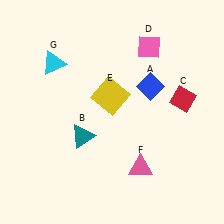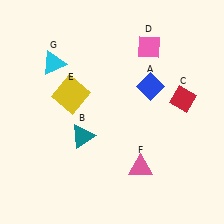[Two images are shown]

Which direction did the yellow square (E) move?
The yellow square (E) moved left.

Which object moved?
The yellow square (E) moved left.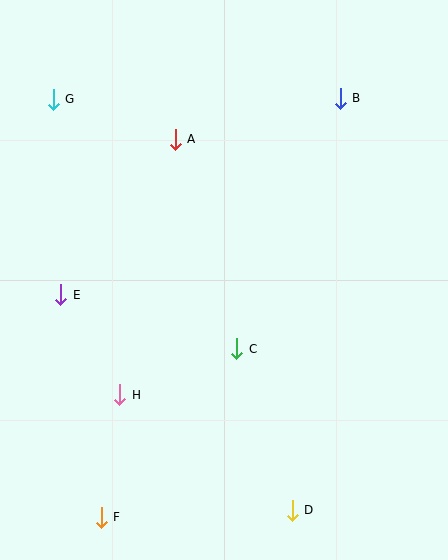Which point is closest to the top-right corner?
Point B is closest to the top-right corner.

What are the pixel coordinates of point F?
Point F is at (101, 517).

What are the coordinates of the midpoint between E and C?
The midpoint between E and C is at (149, 322).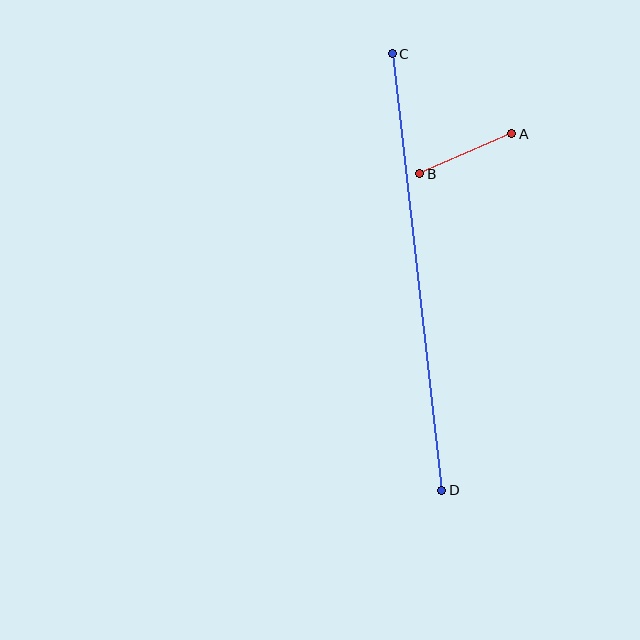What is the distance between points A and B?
The distance is approximately 101 pixels.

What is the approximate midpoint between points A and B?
The midpoint is at approximately (466, 154) pixels.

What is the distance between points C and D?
The distance is approximately 439 pixels.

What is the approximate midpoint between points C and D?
The midpoint is at approximately (417, 272) pixels.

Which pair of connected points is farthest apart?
Points C and D are farthest apart.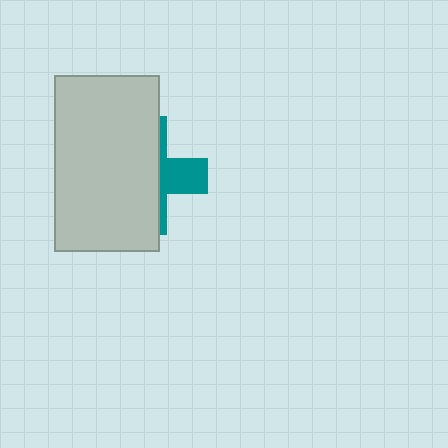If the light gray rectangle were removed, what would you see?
You would see the complete teal cross.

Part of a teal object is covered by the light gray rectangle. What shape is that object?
It is a cross.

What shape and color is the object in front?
The object in front is a light gray rectangle.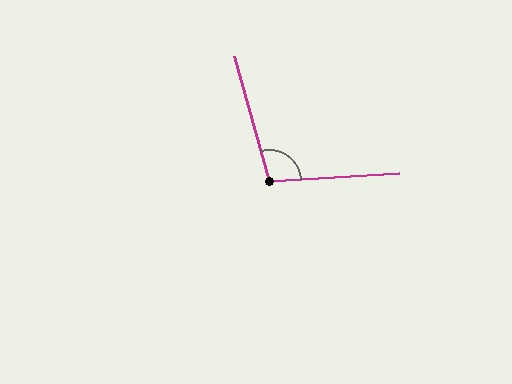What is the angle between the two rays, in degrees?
Approximately 102 degrees.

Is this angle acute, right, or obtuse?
It is obtuse.